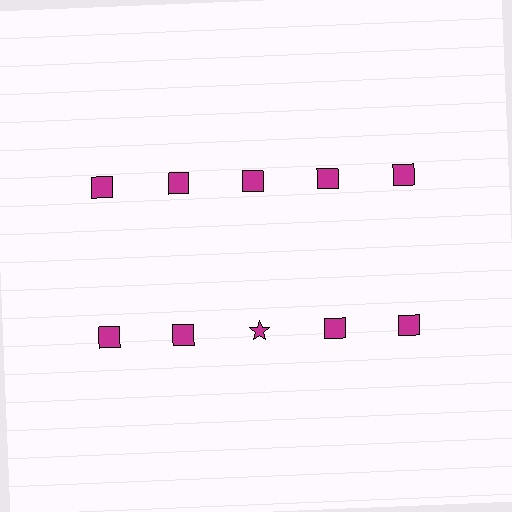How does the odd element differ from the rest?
It has a different shape: star instead of square.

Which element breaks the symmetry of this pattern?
The magenta star in the second row, center column breaks the symmetry. All other shapes are magenta squares.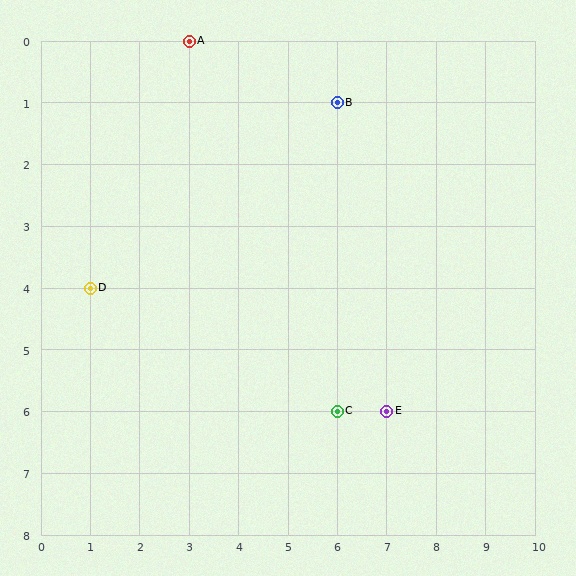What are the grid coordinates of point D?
Point D is at grid coordinates (1, 4).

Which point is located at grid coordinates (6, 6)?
Point C is at (6, 6).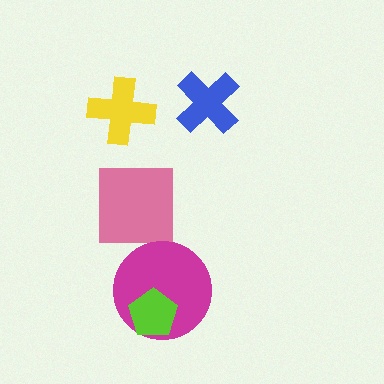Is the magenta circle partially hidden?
Yes, it is partially covered by another shape.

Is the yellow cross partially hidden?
No, no other shape covers it.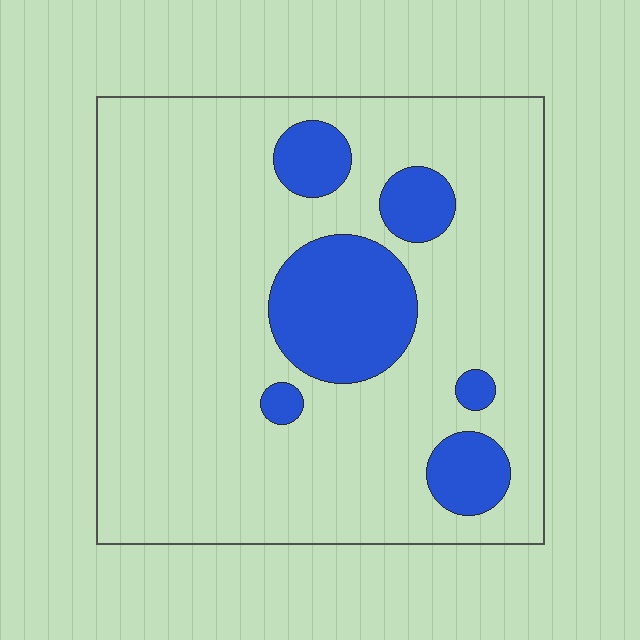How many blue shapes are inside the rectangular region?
6.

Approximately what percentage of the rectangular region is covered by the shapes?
Approximately 20%.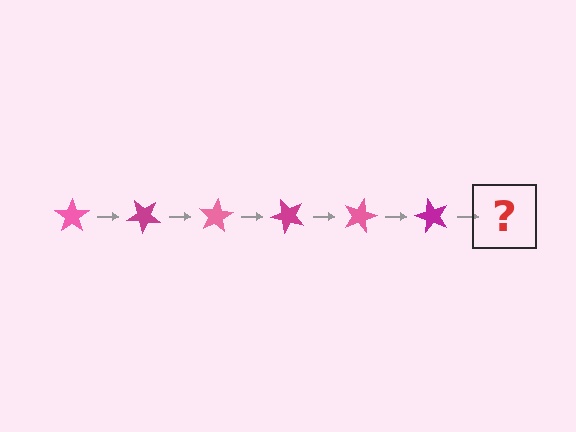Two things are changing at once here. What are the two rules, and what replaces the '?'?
The two rules are that it rotates 40 degrees each step and the color cycles through pink and magenta. The '?' should be a pink star, rotated 240 degrees from the start.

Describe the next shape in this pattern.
It should be a pink star, rotated 240 degrees from the start.